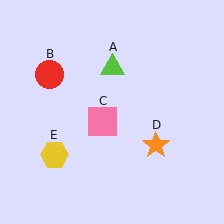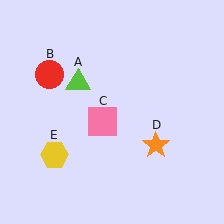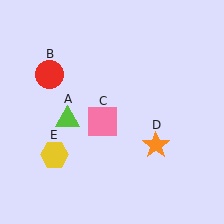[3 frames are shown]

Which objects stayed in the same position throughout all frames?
Red circle (object B) and pink square (object C) and orange star (object D) and yellow hexagon (object E) remained stationary.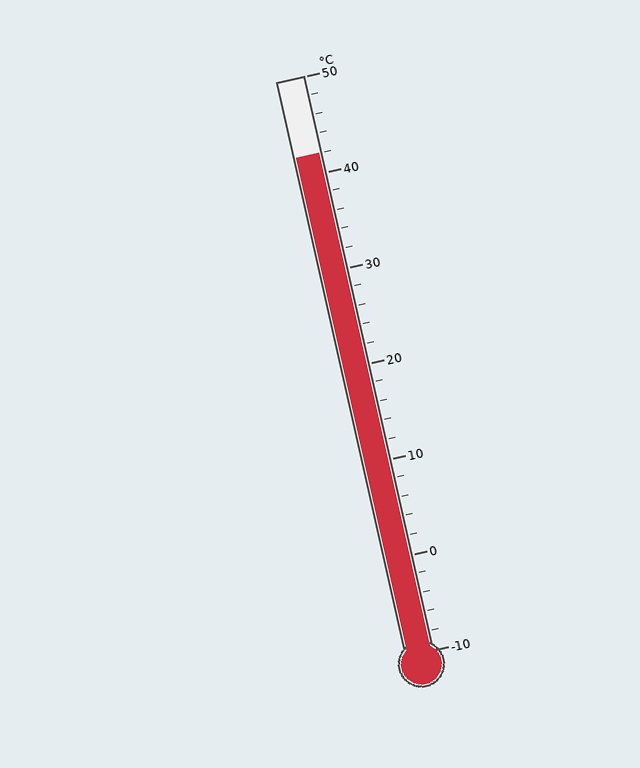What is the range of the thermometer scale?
The thermometer scale ranges from -10°C to 50°C.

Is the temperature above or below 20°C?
The temperature is above 20°C.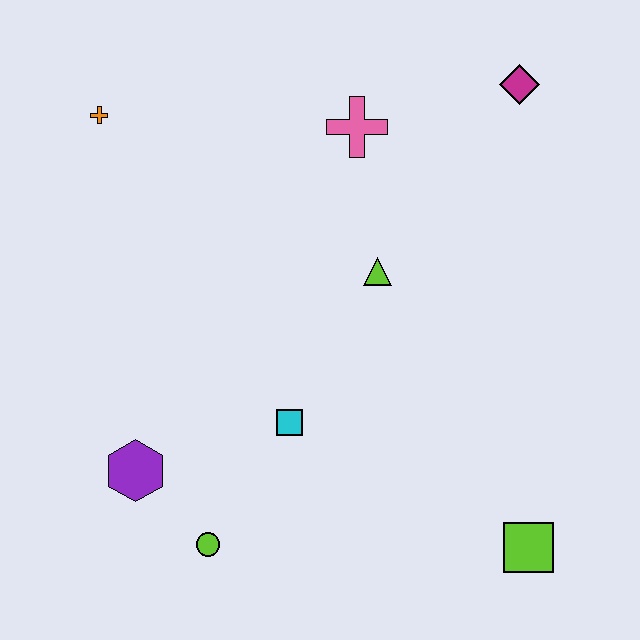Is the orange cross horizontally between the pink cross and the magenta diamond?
No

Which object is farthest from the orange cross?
The lime square is farthest from the orange cross.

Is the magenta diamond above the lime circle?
Yes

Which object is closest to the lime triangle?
The pink cross is closest to the lime triangle.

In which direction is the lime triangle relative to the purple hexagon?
The lime triangle is to the right of the purple hexagon.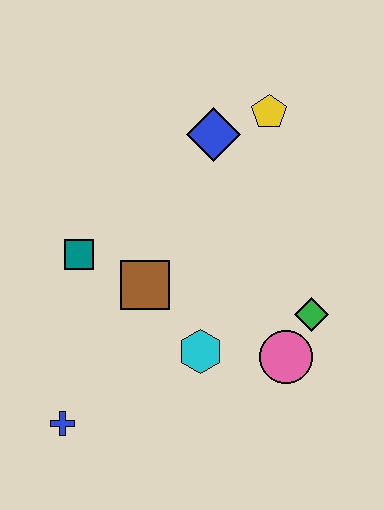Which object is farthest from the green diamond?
The blue cross is farthest from the green diamond.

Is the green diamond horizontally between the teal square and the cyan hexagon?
No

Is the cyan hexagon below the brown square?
Yes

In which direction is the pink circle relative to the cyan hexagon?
The pink circle is to the right of the cyan hexagon.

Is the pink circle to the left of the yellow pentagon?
No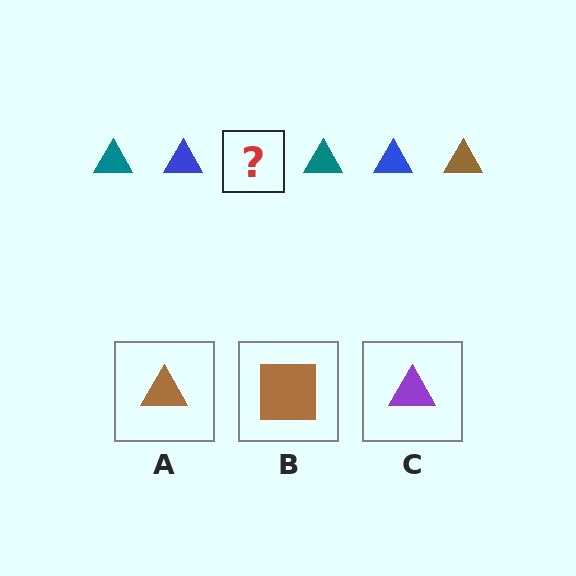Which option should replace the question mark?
Option A.